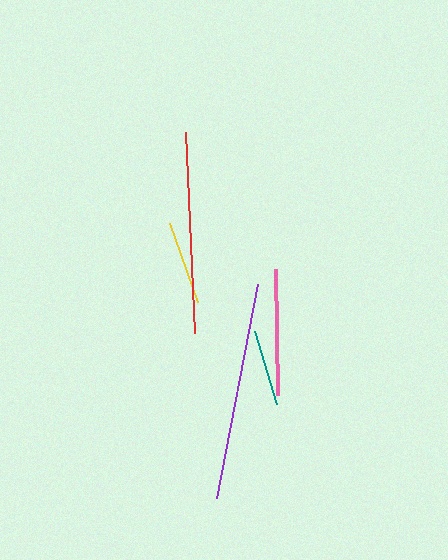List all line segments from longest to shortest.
From longest to shortest: purple, red, pink, yellow, teal.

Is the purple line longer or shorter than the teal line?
The purple line is longer than the teal line.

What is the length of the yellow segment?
The yellow segment is approximately 83 pixels long.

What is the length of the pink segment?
The pink segment is approximately 125 pixels long.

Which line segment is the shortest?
The teal line is the shortest at approximately 76 pixels.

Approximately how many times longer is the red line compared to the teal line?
The red line is approximately 2.7 times the length of the teal line.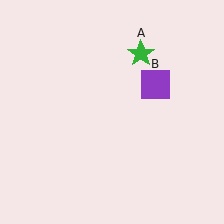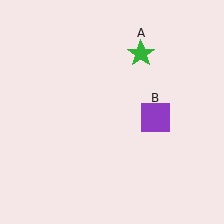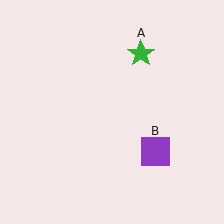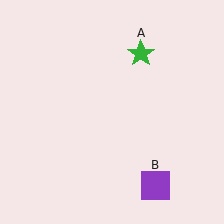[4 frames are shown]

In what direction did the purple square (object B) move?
The purple square (object B) moved down.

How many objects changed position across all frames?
1 object changed position: purple square (object B).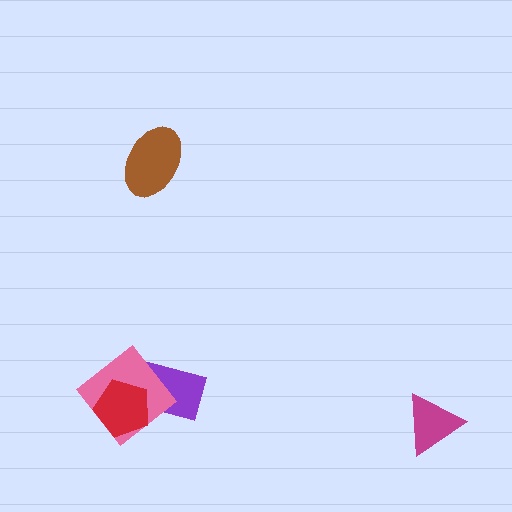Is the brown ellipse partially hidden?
No, no other shape covers it.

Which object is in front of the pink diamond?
The red pentagon is in front of the pink diamond.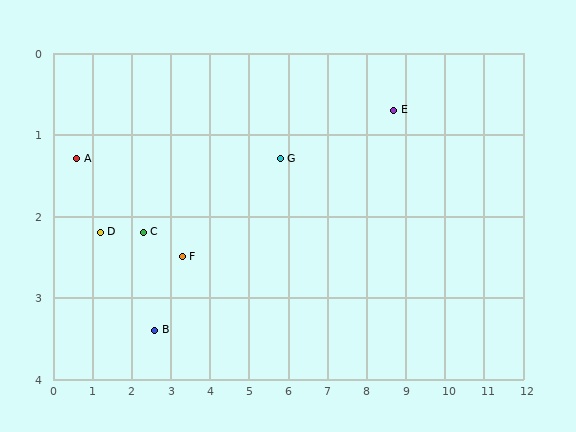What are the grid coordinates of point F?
Point F is at approximately (3.3, 2.5).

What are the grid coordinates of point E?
Point E is at approximately (8.7, 0.7).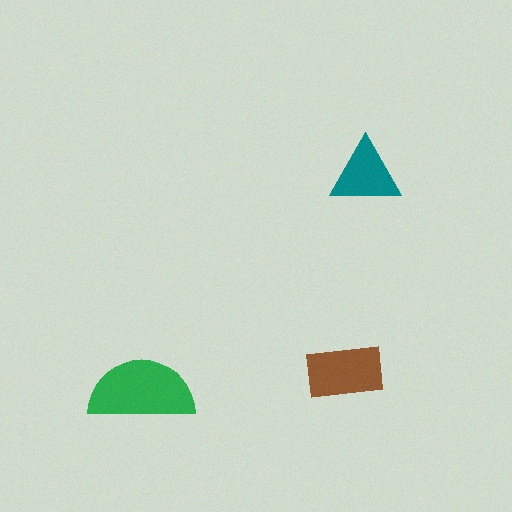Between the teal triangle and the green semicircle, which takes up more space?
The green semicircle.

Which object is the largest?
The green semicircle.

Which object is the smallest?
The teal triangle.